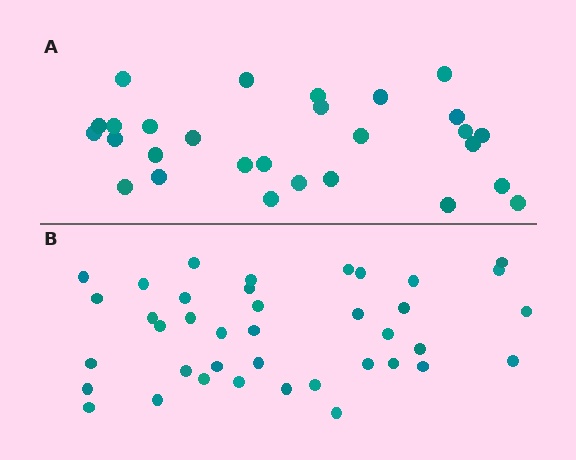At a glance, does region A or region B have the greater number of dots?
Region B (the bottom region) has more dots.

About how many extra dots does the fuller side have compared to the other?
Region B has roughly 12 or so more dots than region A.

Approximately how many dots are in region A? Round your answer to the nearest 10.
About 30 dots. (The exact count is 28, which rounds to 30.)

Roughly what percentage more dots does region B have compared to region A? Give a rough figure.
About 40% more.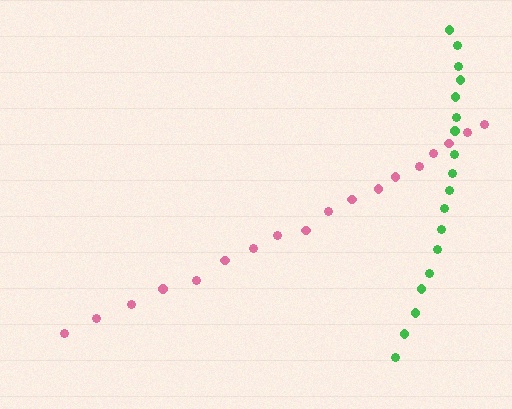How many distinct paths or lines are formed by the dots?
There are 2 distinct paths.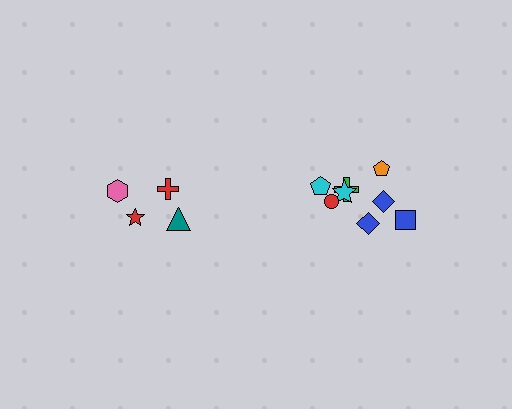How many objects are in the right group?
There are 8 objects.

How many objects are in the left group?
There are 4 objects.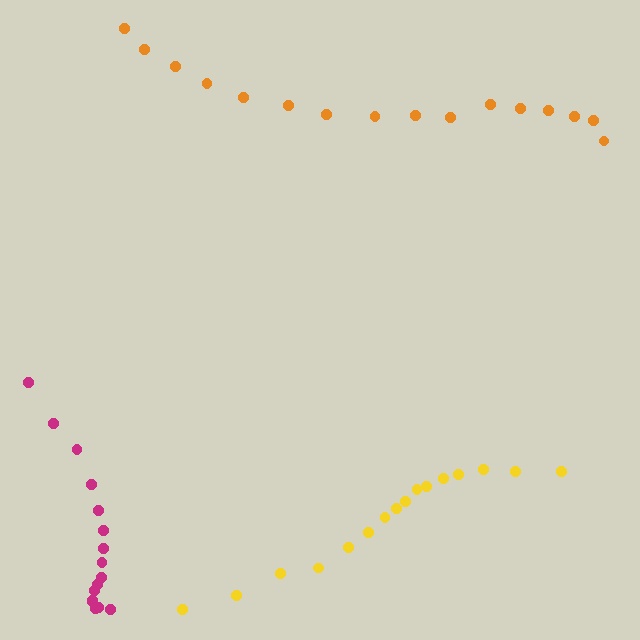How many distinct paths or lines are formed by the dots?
There are 3 distinct paths.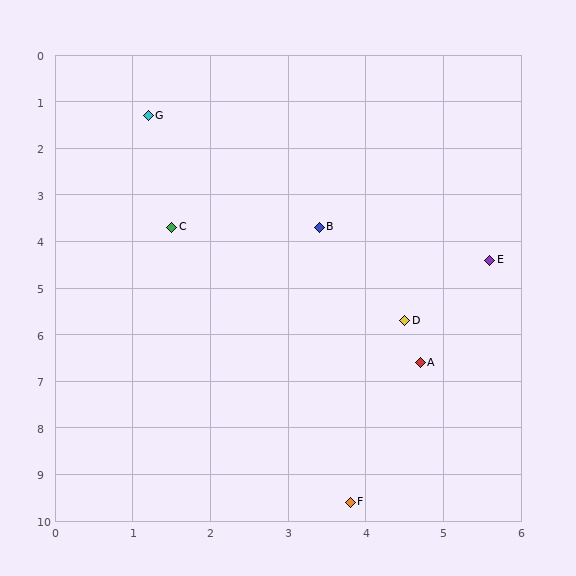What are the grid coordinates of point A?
Point A is at approximately (4.7, 6.6).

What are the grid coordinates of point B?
Point B is at approximately (3.4, 3.7).